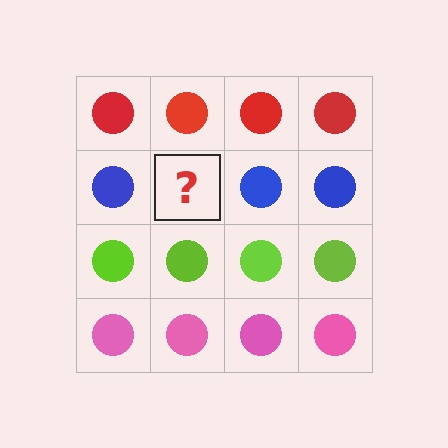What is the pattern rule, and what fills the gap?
The rule is that each row has a consistent color. The gap should be filled with a blue circle.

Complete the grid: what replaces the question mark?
The question mark should be replaced with a blue circle.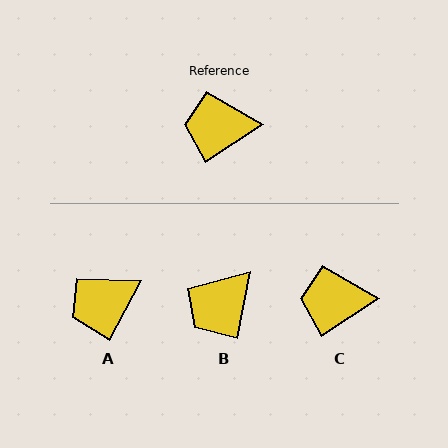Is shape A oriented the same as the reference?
No, it is off by about 28 degrees.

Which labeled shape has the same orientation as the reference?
C.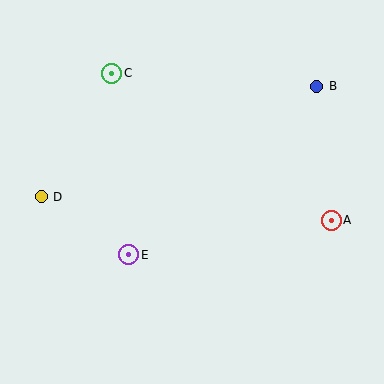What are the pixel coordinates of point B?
Point B is at (317, 86).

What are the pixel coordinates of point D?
Point D is at (41, 197).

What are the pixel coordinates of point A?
Point A is at (331, 220).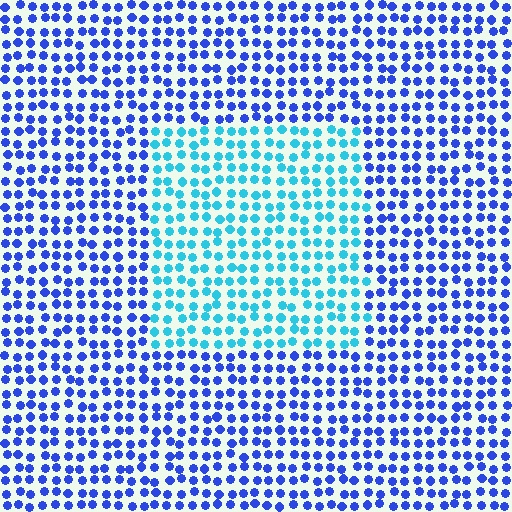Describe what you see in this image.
The image is filled with small blue elements in a uniform arrangement. A rectangle-shaped region is visible where the elements are tinted to a slightly different hue, forming a subtle color boundary.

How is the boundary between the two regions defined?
The boundary is defined purely by a slight shift in hue (about 43 degrees). Spacing, size, and orientation are identical on both sides.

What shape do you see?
I see a rectangle.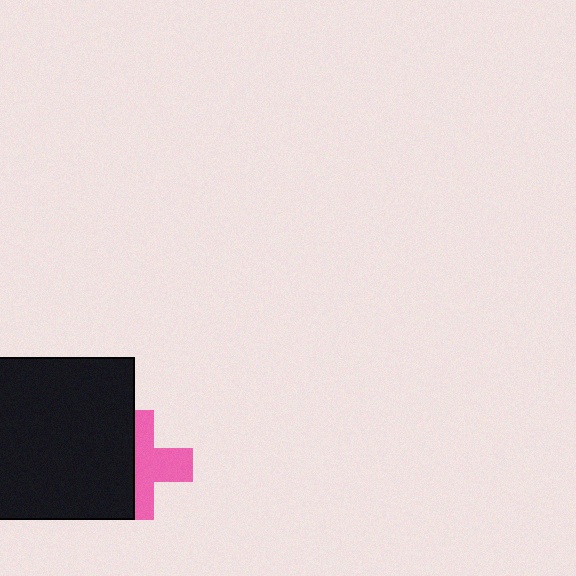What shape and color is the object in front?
The object in front is a black square.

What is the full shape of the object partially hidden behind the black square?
The partially hidden object is a pink cross.